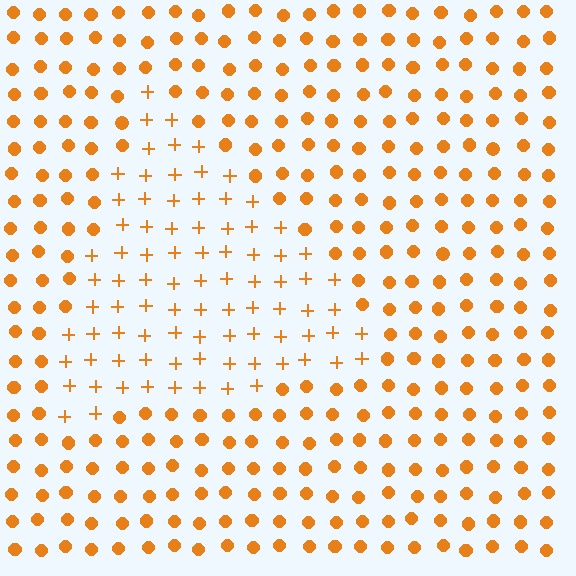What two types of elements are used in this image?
The image uses plus signs inside the triangle region and circles outside it.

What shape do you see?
I see a triangle.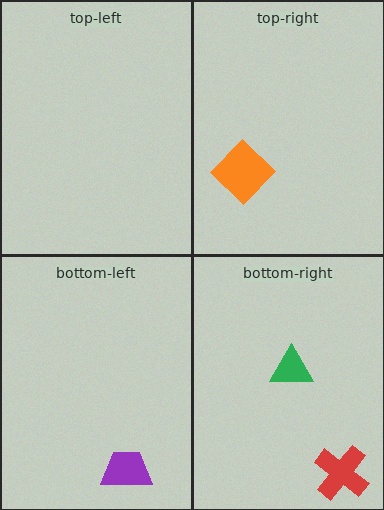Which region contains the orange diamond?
The top-right region.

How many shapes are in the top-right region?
1.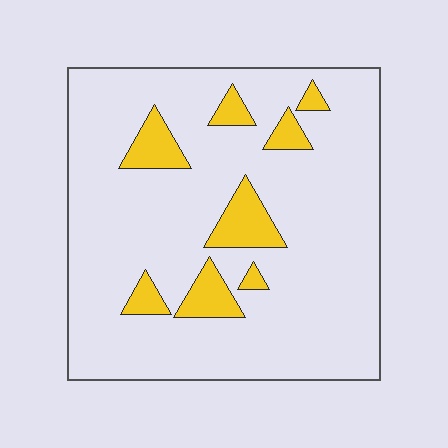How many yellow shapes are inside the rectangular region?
8.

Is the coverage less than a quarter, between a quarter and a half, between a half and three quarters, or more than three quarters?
Less than a quarter.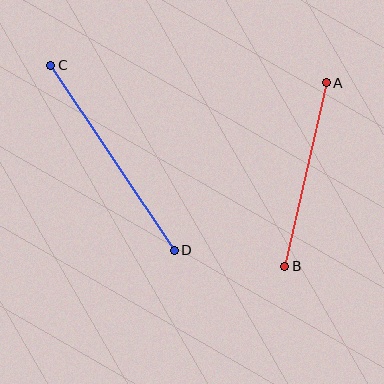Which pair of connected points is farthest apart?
Points C and D are farthest apart.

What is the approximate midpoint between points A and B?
The midpoint is at approximately (305, 174) pixels.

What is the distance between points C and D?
The distance is approximately 223 pixels.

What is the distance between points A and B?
The distance is approximately 188 pixels.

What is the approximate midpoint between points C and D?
The midpoint is at approximately (113, 158) pixels.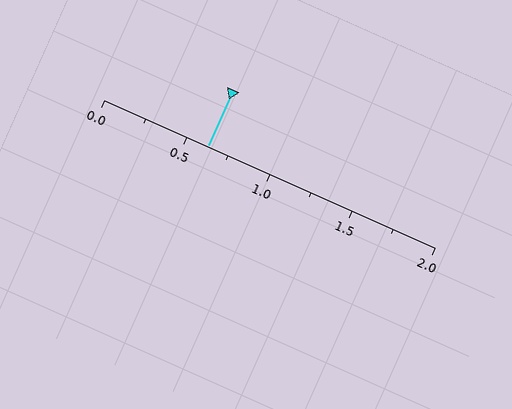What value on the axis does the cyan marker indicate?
The marker indicates approximately 0.62.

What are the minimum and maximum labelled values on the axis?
The axis runs from 0.0 to 2.0.